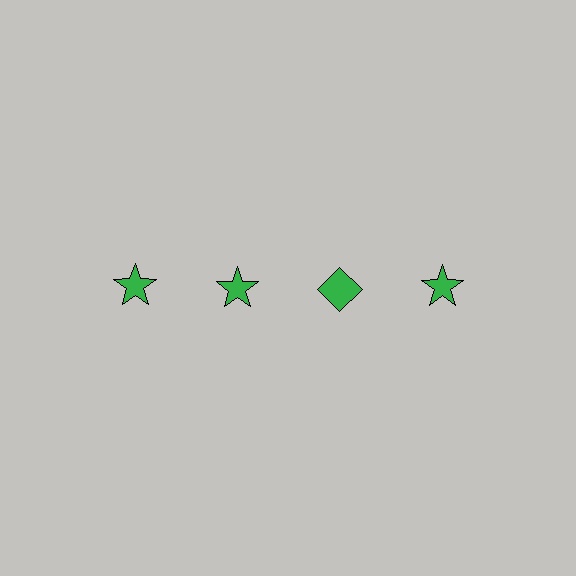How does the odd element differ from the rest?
It has a different shape: diamond instead of star.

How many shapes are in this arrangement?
There are 4 shapes arranged in a grid pattern.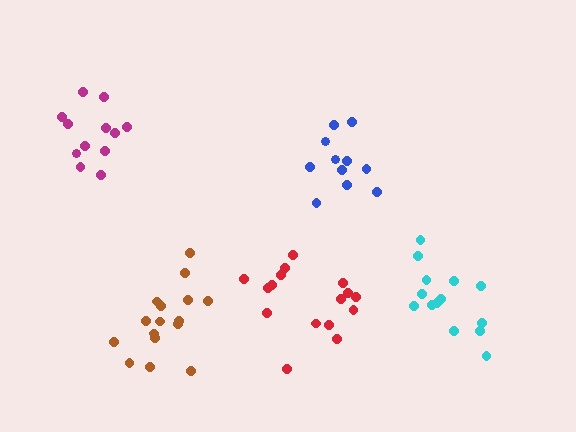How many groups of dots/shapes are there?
There are 5 groups.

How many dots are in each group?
Group 1: 14 dots, Group 2: 12 dots, Group 3: 16 dots, Group 4: 11 dots, Group 5: 16 dots (69 total).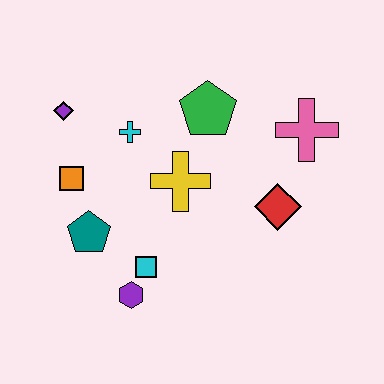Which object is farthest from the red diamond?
The purple diamond is farthest from the red diamond.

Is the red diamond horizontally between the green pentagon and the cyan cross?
No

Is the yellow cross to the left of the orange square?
No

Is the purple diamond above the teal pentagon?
Yes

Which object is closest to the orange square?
The teal pentagon is closest to the orange square.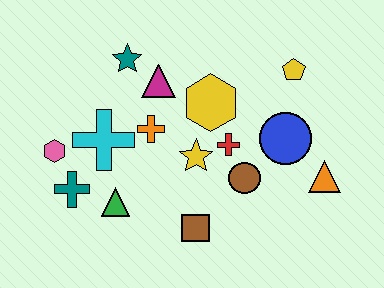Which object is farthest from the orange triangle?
The pink hexagon is farthest from the orange triangle.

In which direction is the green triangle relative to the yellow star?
The green triangle is to the left of the yellow star.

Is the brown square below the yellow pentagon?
Yes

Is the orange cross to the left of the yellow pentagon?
Yes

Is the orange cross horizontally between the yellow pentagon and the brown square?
No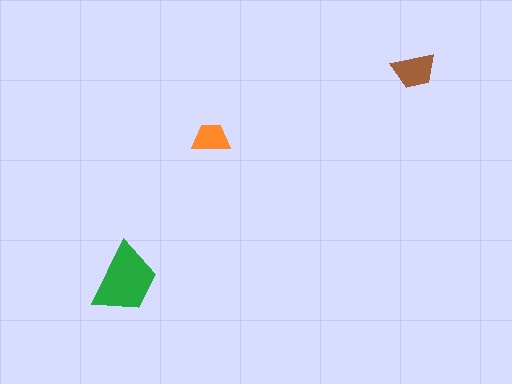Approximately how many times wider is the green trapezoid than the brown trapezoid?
About 1.5 times wider.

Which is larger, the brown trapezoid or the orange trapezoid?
The brown one.